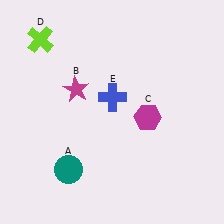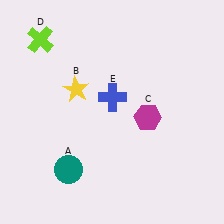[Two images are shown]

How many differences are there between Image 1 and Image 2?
There is 1 difference between the two images.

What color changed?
The star (B) changed from magenta in Image 1 to yellow in Image 2.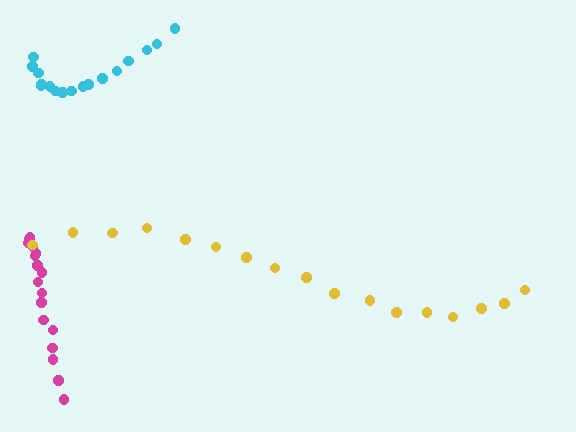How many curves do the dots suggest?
There are 3 distinct paths.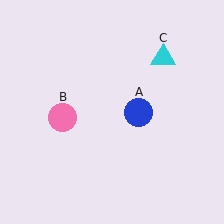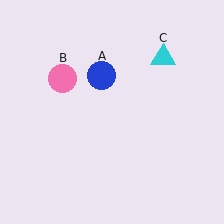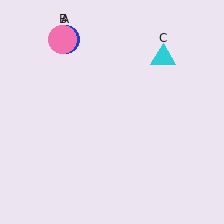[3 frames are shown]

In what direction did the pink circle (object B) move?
The pink circle (object B) moved up.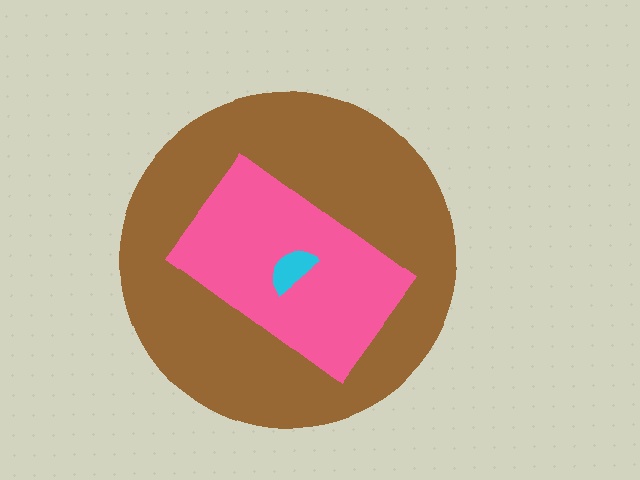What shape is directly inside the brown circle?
The pink rectangle.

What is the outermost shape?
The brown circle.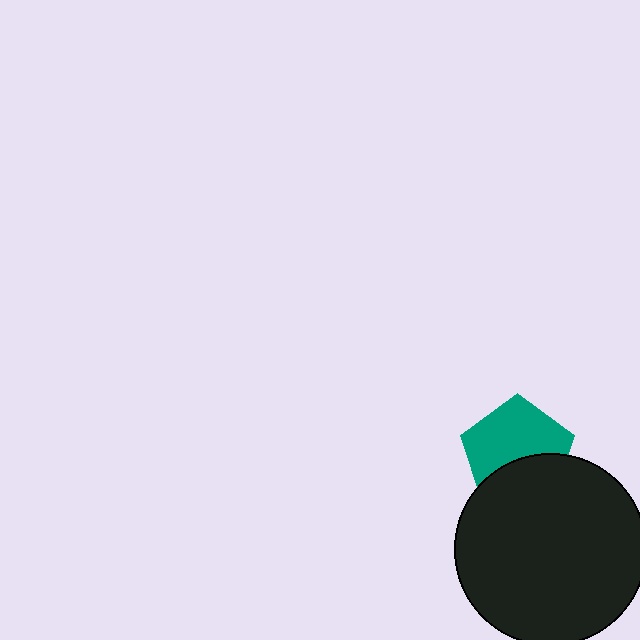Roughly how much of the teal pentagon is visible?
About half of it is visible (roughly 61%).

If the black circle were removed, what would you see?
You would see the complete teal pentagon.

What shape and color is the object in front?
The object in front is a black circle.